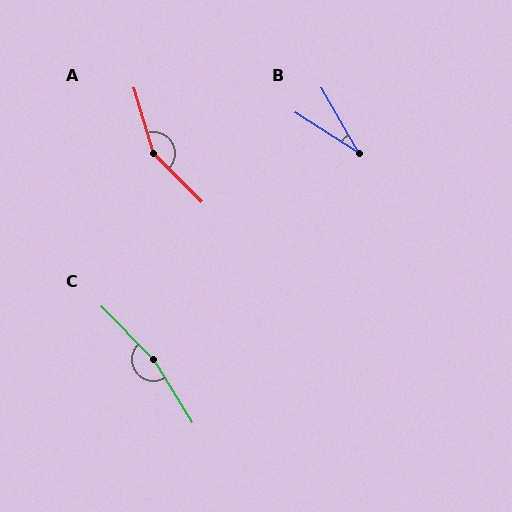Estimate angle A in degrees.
Approximately 151 degrees.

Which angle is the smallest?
B, at approximately 28 degrees.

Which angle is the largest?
C, at approximately 167 degrees.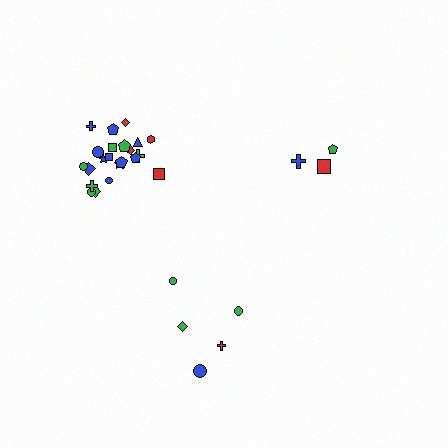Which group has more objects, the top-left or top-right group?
The top-left group.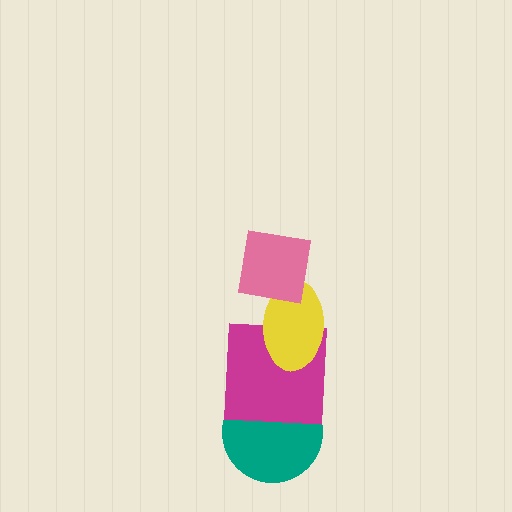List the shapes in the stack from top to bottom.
From top to bottom: the pink square, the yellow ellipse, the magenta square, the teal circle.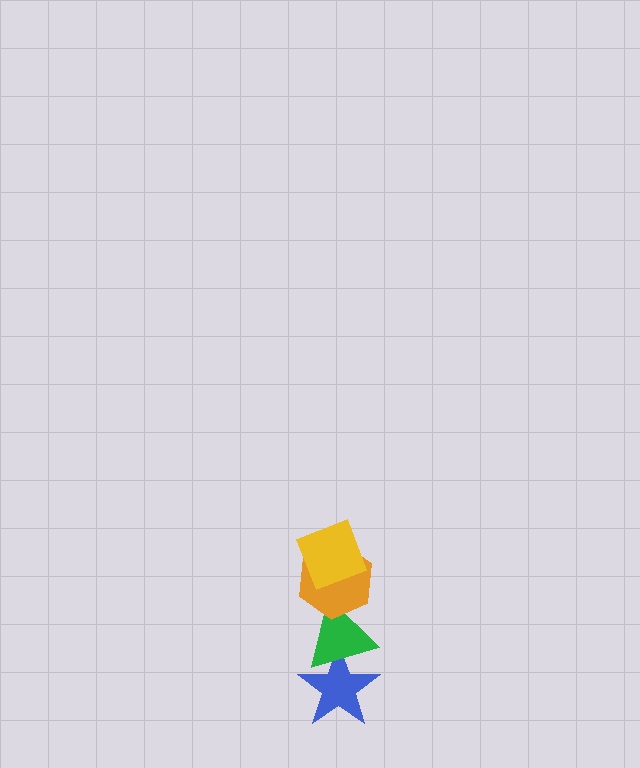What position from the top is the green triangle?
The green triangle is 3rd from the top.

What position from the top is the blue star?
The blue star is 4th from the top.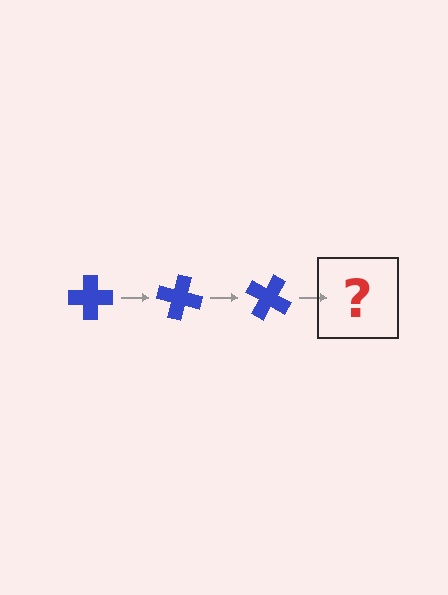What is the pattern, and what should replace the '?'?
The pattern is that the cross rotates 15 degrees each step. The '?' should be a blue cross rotated 45 degrees.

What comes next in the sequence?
The next element should be a blue cross rotated 45 degrees.